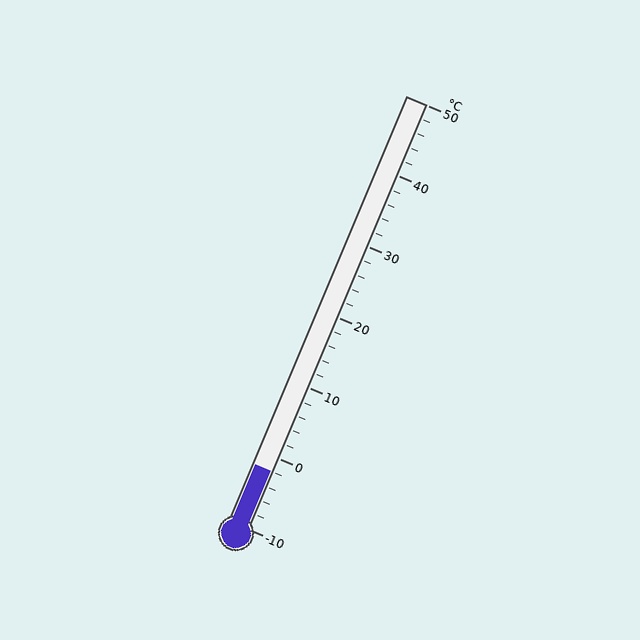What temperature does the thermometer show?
The thermometer shows approximately -2°C.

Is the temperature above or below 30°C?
The temperature is below 30°C.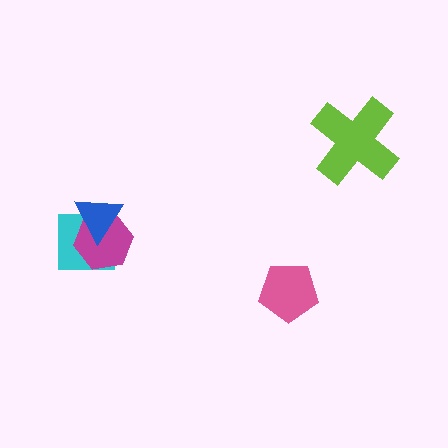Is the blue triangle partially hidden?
No, no other shape covers it.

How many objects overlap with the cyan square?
2 objects overlap with the cyan square.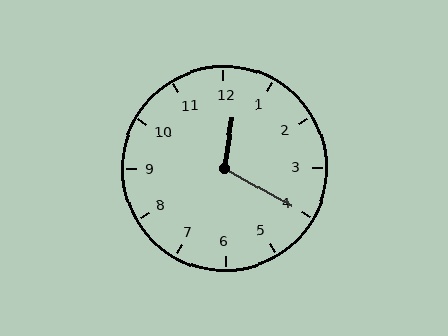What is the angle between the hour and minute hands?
Approximately 110 degrees.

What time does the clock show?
12:20.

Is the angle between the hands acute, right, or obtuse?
It is obtuse.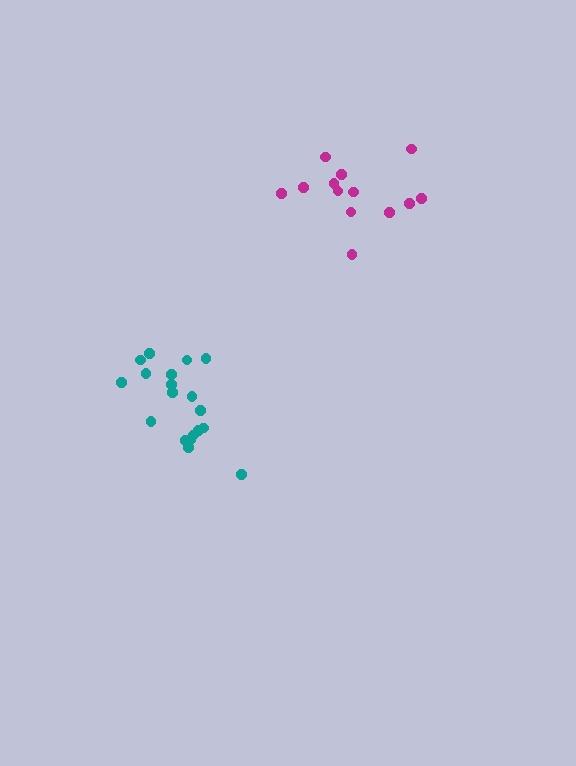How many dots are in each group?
Group 1: 19 dots, Group 2: 13 dots (32 total).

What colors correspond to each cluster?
The clusters are colored: teal, magenta.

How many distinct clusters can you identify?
There are 2 distinct clusters.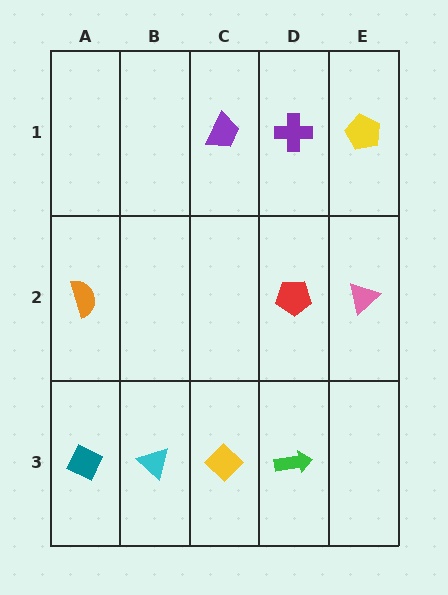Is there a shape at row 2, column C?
No, that cell is empty.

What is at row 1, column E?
A yellow pentagon.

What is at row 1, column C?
A purple trapezoid.